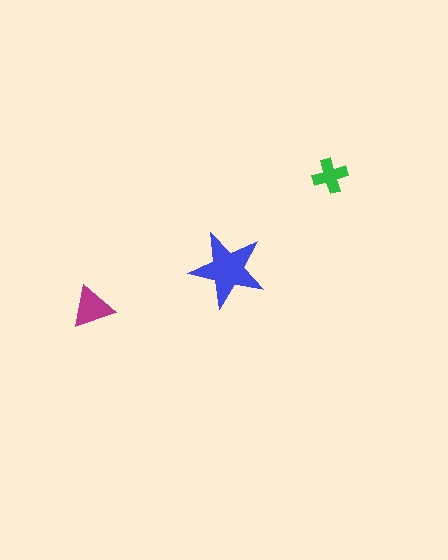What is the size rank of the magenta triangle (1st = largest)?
2nd.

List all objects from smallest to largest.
The green cross, the magenta triangle, the blue star.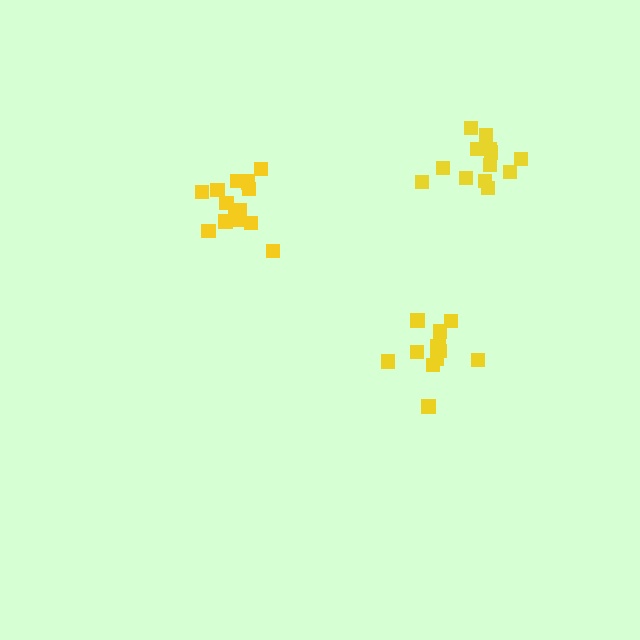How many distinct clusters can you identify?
There are 3 distinct clusters.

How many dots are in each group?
Group 1: 12 dots, Group 2: 15 dots, Group 3: 14 dots (41 total).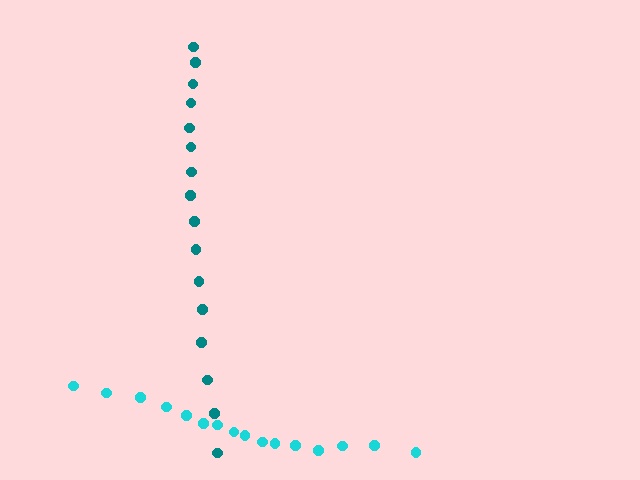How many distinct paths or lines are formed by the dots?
There are 2 distinct paths.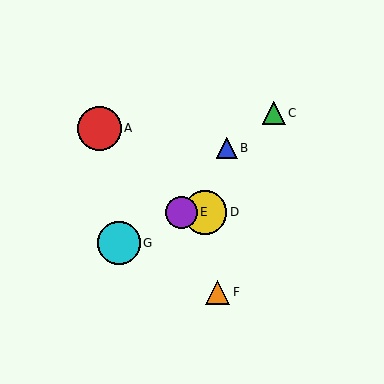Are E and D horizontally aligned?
Yes, both are at y≈212.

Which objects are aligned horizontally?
Objects D, E are aligned horizontally.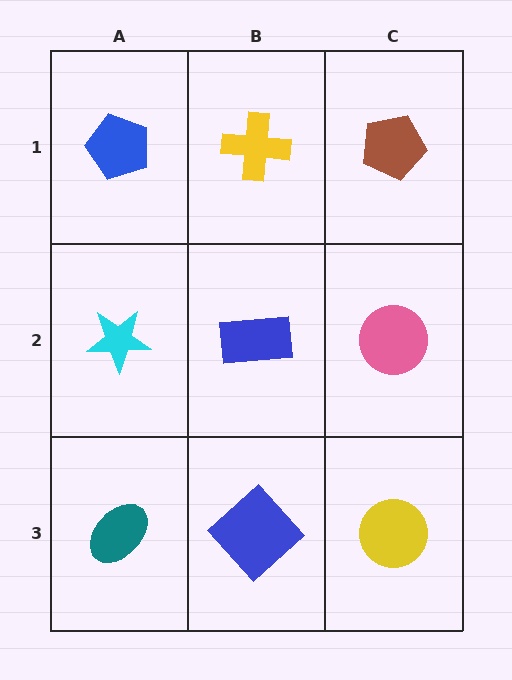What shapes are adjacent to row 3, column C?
A pink circle (row 2, column C), a blue diamond (row 3, column B).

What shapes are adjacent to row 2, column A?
A blue pentagon (row 1, column A), a teal ellipse (row 3, column A), a blue rectangle (row 2, column B).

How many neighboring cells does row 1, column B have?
3.